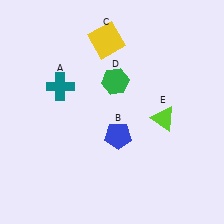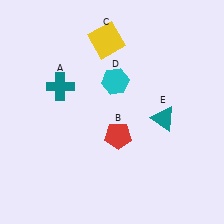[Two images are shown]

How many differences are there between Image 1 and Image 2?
There are 3 differences between the two images.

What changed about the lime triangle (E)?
In Image 1, E is lime. In Image 2, it changed to teal.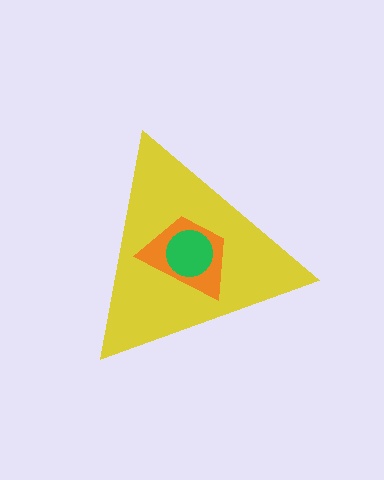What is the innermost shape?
The green circle.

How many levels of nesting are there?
3.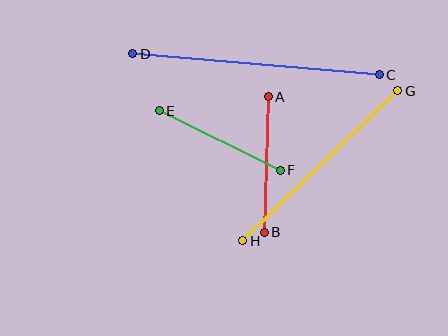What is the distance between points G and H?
The distance is approximately 216 pixels.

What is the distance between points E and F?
The distance is approximately 135 pixels.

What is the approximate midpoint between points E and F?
The midpoint is at approximately (220, 141) pixels.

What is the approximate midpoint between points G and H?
The midpoint is at approximately (320, 166) pixels.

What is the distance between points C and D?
The distance is approximately 247 pixels.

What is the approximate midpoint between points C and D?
The midpoint is at approximately (256, 64) pixels.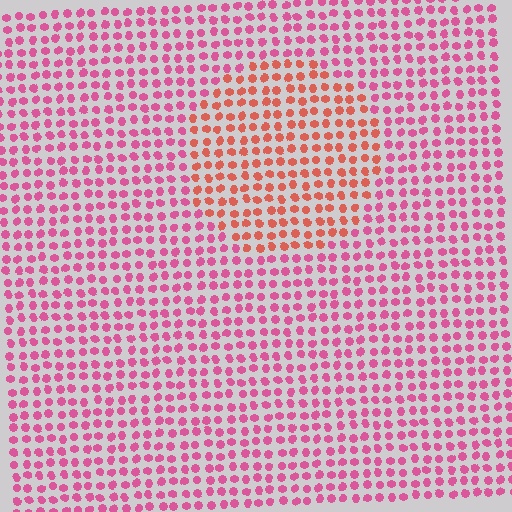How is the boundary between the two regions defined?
The boundary is defined purely by a slight shift in hue (about 36 degrees). Spacing, size, and orientation are identical on both sides.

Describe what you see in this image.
The image is filled with small pink elements in a uniform arrangement. A circle-shaped region is visible where the elements are tinted to a slightly different hue, forming a subtle color boundary.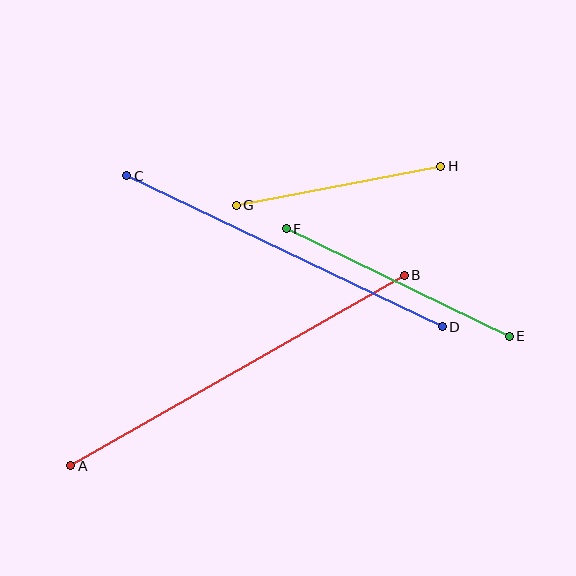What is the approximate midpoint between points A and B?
The midpoint is at approximately (237, 370) pixels.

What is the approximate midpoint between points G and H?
The midpoint is at approximately (338, 186) pixels.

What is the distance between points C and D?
The distance is approximately 350 pixels.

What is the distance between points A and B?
The distance is approximately 384 pixels.